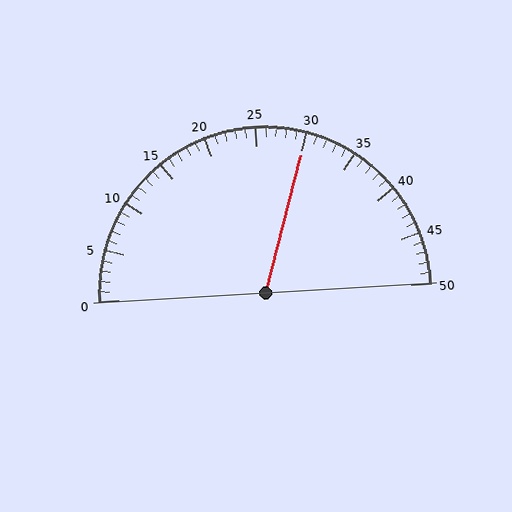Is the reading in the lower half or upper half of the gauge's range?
The reading is in the upper half of the range (0 to 50).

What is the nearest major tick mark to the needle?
The nearest major tick mark is 30.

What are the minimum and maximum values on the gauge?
The gauge ranges from 0 to 50.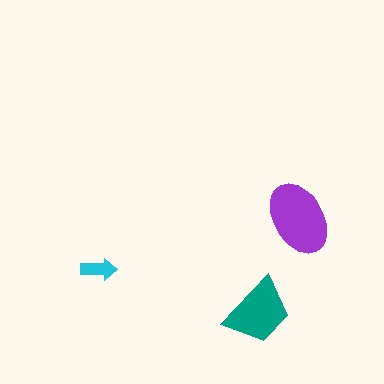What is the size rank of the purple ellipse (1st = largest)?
1st.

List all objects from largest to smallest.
The purple ellipse, the teal trapezoid, the cyan arrow.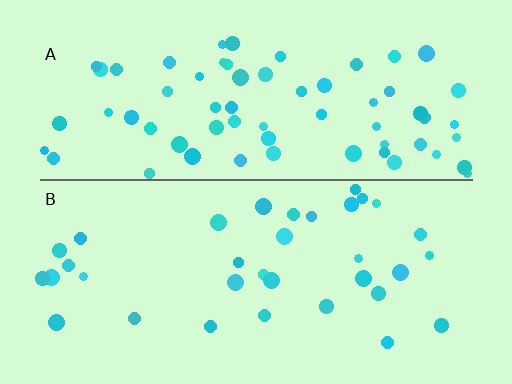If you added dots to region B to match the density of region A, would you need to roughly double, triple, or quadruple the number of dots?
Approximately double.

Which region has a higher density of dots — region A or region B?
A (the top).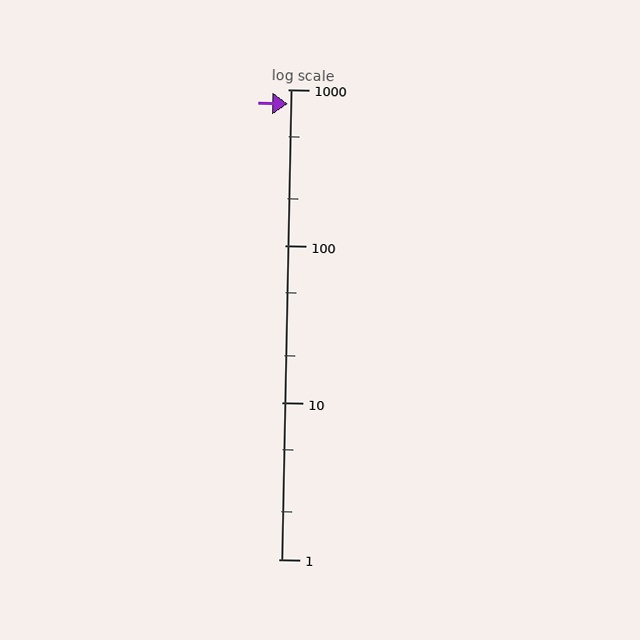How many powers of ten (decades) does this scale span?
The scale spans 3 decades, from 1 to 1000.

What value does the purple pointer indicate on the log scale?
The pointer indicates approximately 810.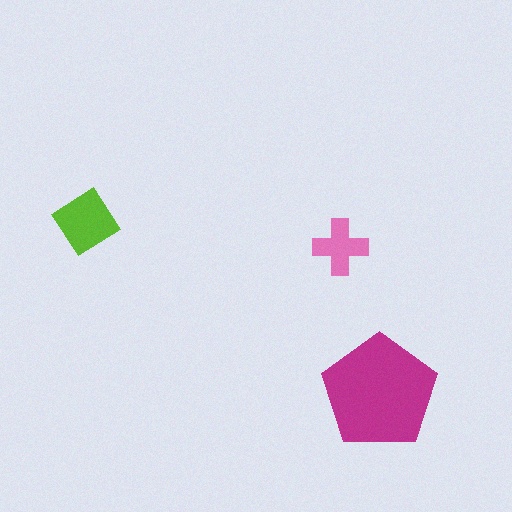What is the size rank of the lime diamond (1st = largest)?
2nd.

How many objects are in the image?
There are 3 objects in the image.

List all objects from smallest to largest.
The pink cross, the lime diamond, the magenta pentagon.